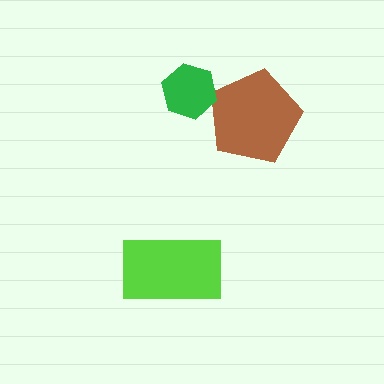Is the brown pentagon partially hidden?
Yes, it is partially covered by another shape.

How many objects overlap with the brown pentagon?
1 object overlaps with the brown pentagon.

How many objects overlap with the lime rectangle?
0 objects overlap with the lime rectangle.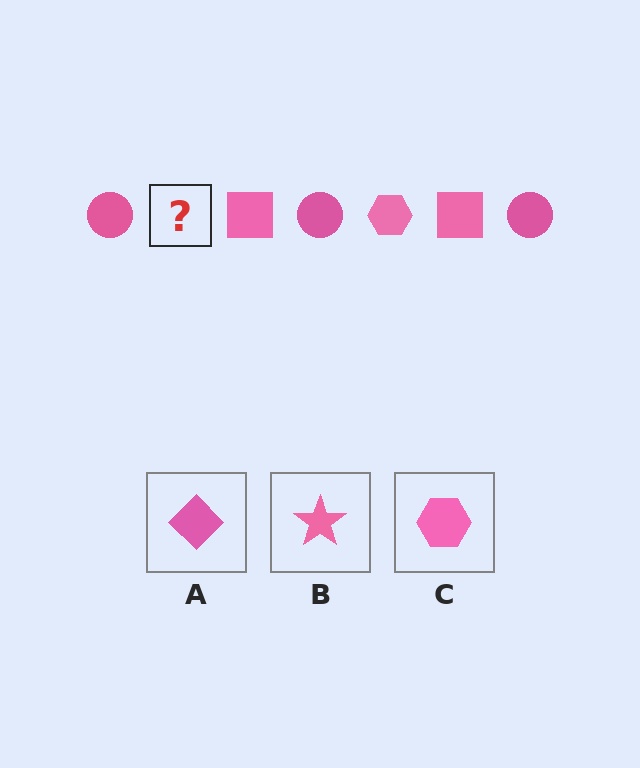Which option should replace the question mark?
Option C.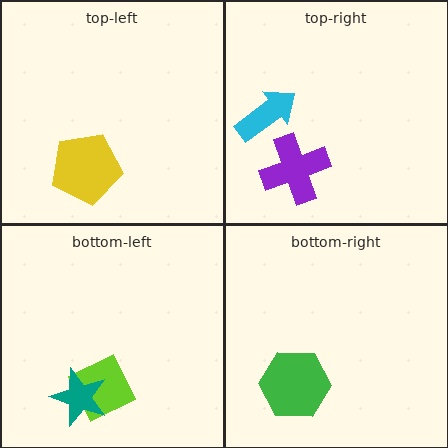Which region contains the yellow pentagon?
The top-left region.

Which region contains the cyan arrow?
The top-right region.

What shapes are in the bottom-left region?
The lime diamond, the teal star.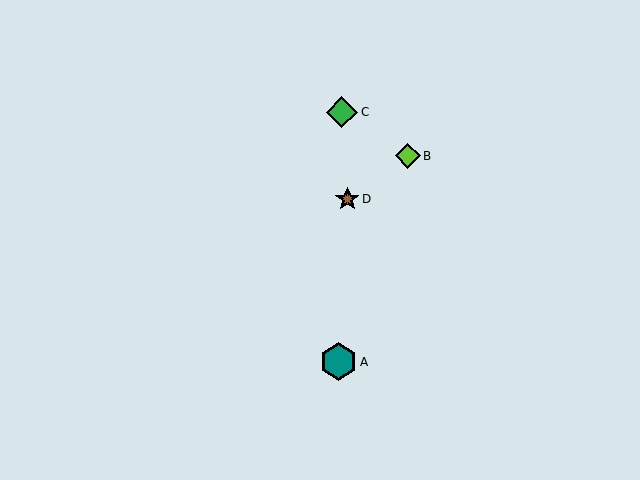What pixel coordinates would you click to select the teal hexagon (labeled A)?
Click at (338, 362) to select the teal hexagon A.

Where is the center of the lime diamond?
The center of the lime diamond is at (408, 156).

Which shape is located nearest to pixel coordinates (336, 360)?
The teal hexagon (labeled A) at (338, 362) is nearest to that location.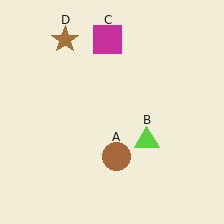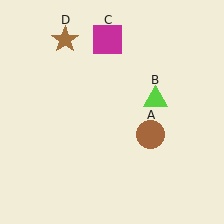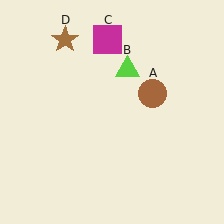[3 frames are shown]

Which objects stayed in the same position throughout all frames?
Magenta square (object C) and brown star (object D) remained stationary.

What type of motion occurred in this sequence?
The brown circle (object A), lime triangle (object B) rotated counterclockwise around the center of the scene.